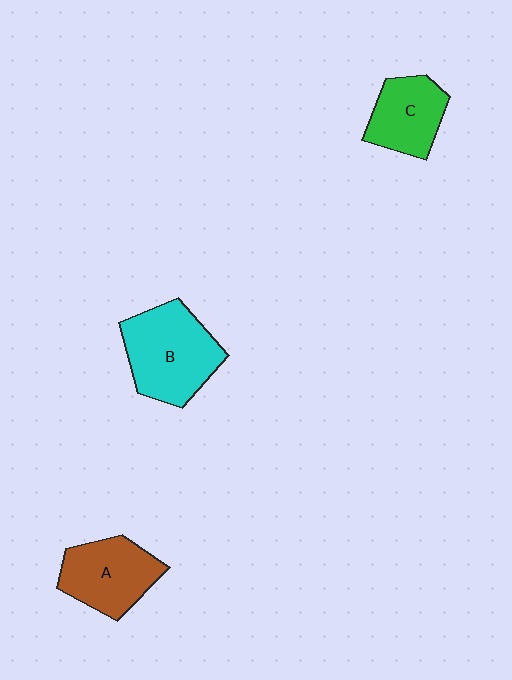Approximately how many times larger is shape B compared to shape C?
Approximately 1.5 times.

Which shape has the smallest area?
Shape C (green).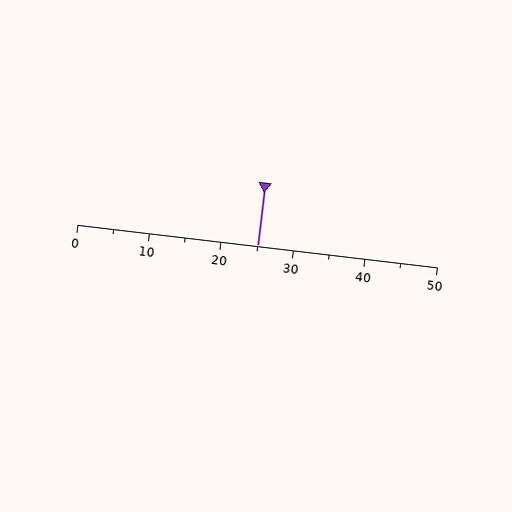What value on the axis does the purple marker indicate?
The marker indicates approximately 25.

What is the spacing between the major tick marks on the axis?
The major ticks are spaced 10 apart.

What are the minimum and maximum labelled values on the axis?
The axis runs from 0 to 50.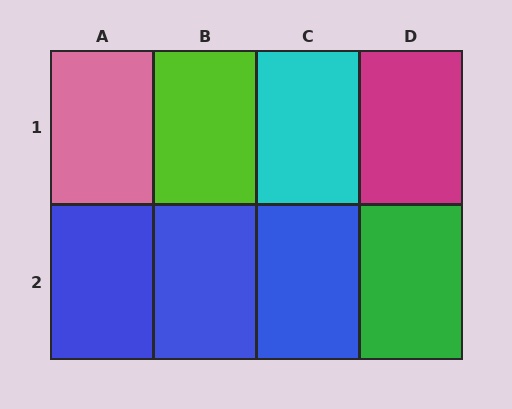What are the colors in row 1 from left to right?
Pink, lime, cyan, magenta.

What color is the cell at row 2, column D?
Green.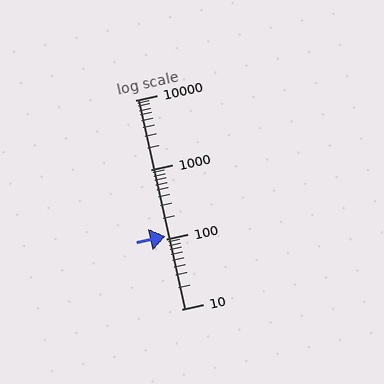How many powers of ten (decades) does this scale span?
The scale spans 3 decades, from 10 to 10000.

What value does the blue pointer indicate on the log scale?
The pointer indicates approximately 110.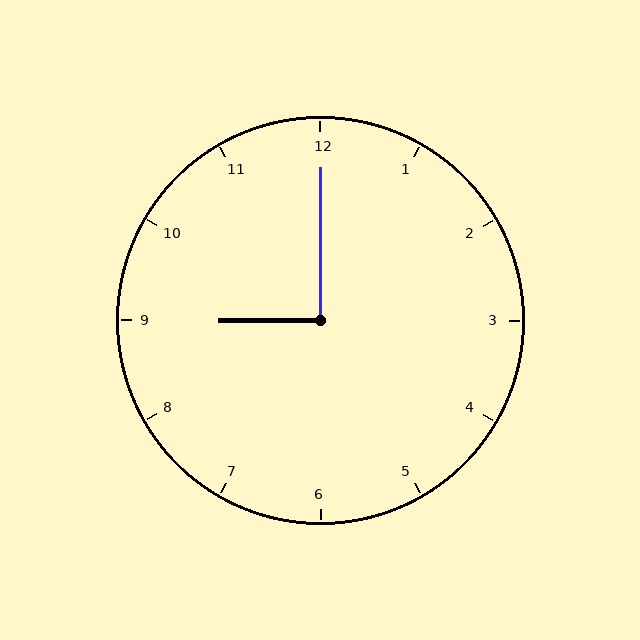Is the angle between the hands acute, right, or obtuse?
It is right.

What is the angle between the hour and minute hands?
Approximately 90 degrees.